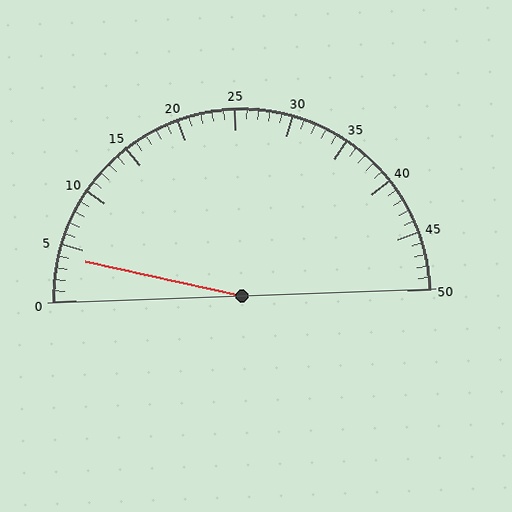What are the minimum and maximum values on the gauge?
The gauge ranges from 0 to 50.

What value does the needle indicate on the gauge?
The needle indicates approximately 4.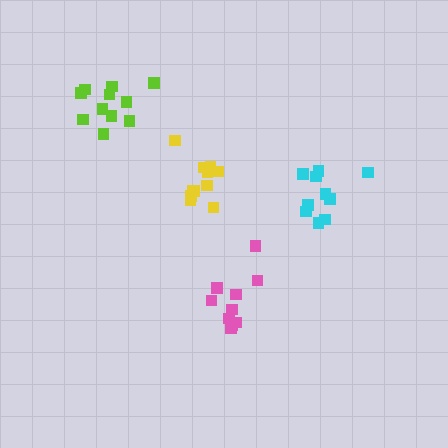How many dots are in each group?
Group 1: 10 dots, Group 2: 11 dots, Group 3: 11 dots, Group 4: 10 dots (42 total).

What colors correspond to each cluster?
The clusters are colored: pink, lime, yellow, cyan.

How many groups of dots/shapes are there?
There are 4 groups.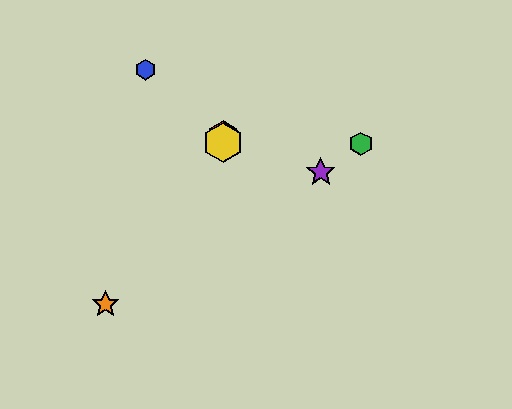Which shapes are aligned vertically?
The red hexagon, the yellow hexagon are aligned vertically.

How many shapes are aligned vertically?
2 shapes (the red hexagon, the yellow hexagon) are aligned vertically.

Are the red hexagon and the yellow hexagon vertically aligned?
Yes, both are at x≈223.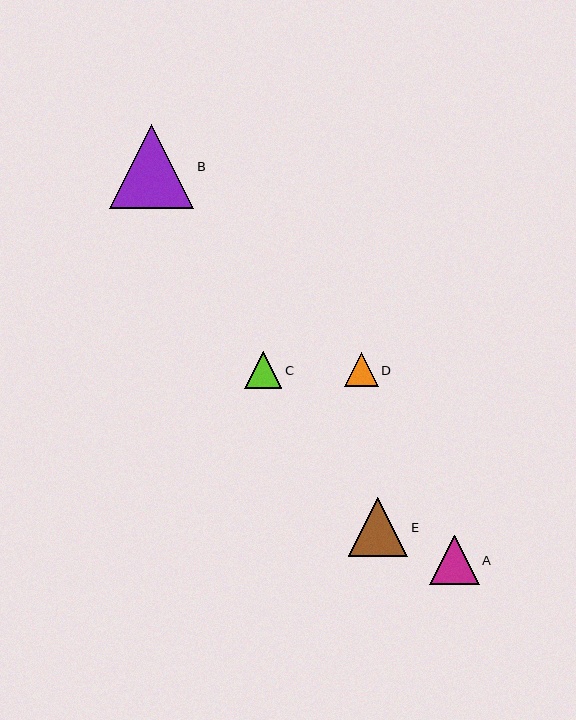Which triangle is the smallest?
Triangle D is the smallest with a size of approximately 34 pixels.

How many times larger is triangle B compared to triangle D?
Triangle B is approximately 2.5 times the size of triangle D.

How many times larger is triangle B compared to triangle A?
Triangle B is approximately 1.7 times the size of triangle A.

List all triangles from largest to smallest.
From largest to smallest: B, E, A, C, D.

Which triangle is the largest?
Triangle B is the largest with a size of approximately 84 pixels.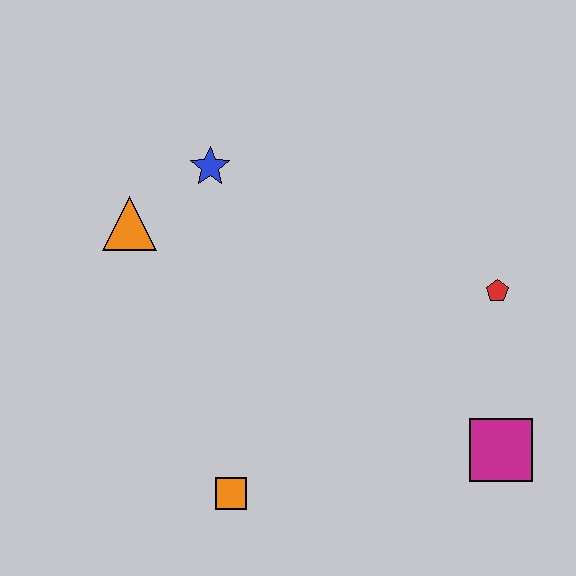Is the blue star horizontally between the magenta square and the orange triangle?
Yes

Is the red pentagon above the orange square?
Yes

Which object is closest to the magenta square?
The red pentagon is closest to the magenta square.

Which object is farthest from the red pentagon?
The orange triangle is farthest from the red pentagon.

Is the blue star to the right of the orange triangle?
Yes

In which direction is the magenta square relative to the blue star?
The magenta square is to the right of the blue star.